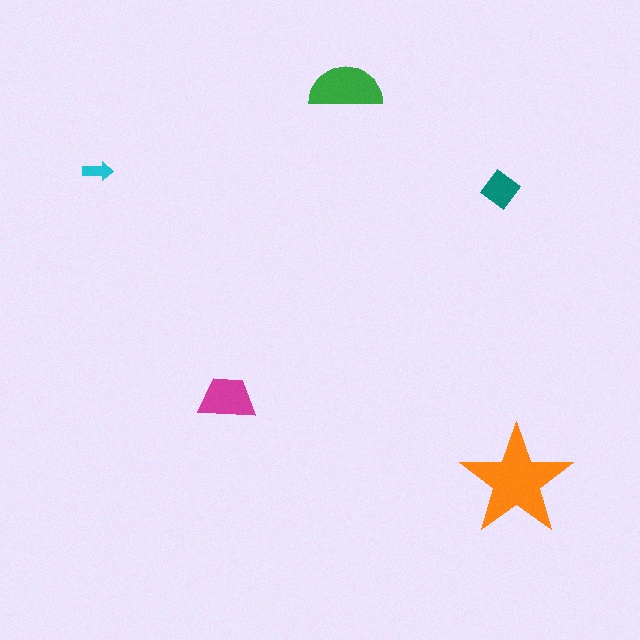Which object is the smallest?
The cyan arrow.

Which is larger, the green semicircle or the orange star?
The orange star.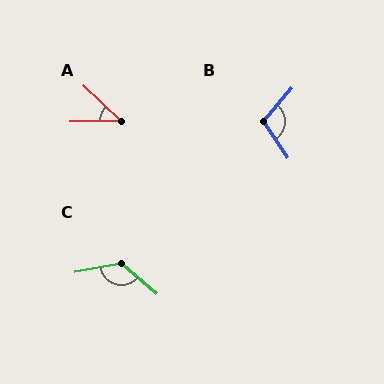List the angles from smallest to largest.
A (45°), B (105°), C (129°).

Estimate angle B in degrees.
Approximately 105 degrees.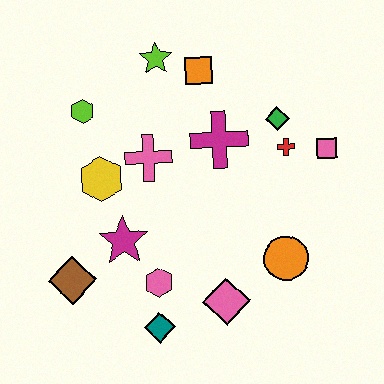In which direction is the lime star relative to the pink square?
The lime star is to the left of the pink square.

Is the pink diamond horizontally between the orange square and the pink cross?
No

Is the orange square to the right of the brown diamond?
Yes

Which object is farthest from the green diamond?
The brown diamond is farthest from the green diamond.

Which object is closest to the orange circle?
The pink diamond is closest to the orange circle.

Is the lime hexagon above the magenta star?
Yes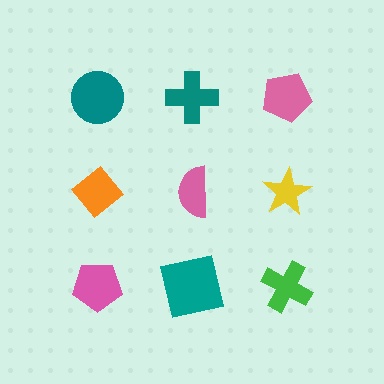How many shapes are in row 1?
3 shapes.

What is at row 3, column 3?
A green cross.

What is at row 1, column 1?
A teal circle.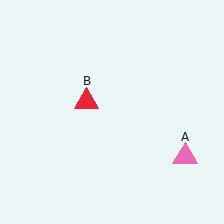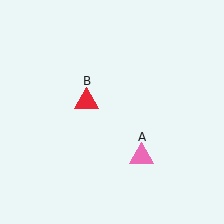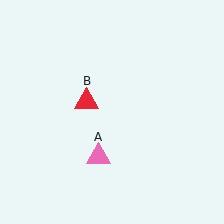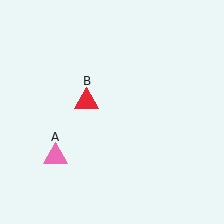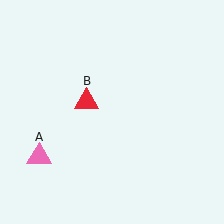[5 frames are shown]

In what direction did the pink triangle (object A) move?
The pink triangle (object A) moved left.